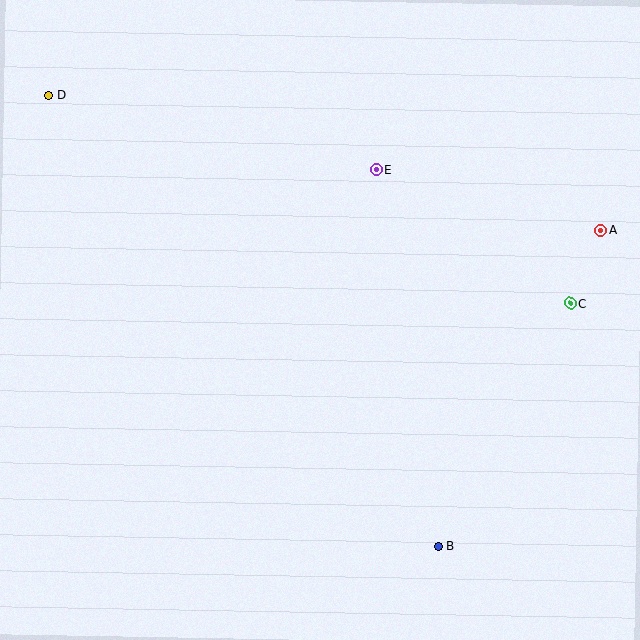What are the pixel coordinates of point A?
Point A is at (601, 230).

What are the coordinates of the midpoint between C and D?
The midpoint between C and D is at (310, 199).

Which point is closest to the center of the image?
Point E at (376, 170) is closest to the center.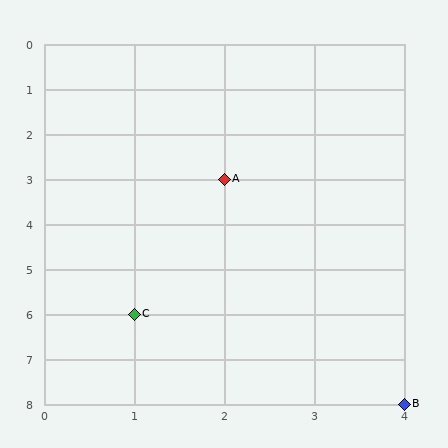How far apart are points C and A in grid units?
Points C and A are 1 column and 3 rows apart (about 3.2 grid units diagonally).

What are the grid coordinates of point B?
Point B is at grid coordinates (4, 8).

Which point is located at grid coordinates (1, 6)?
Point C is at (1, 6).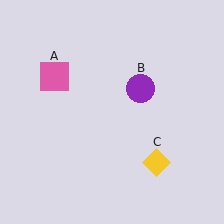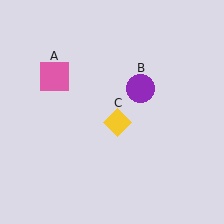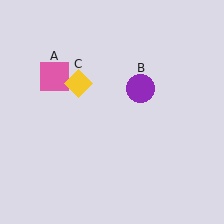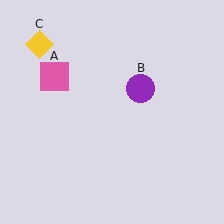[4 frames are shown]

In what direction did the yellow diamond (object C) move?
The yellow diamond (object C) moved up and to the left.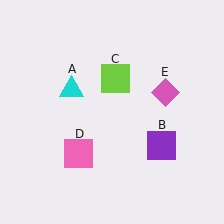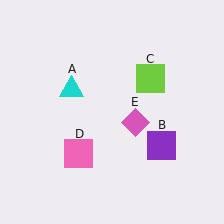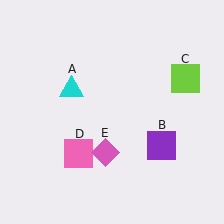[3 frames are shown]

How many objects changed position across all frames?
2 objects changed position: lime square (object C), pink diamond (object E).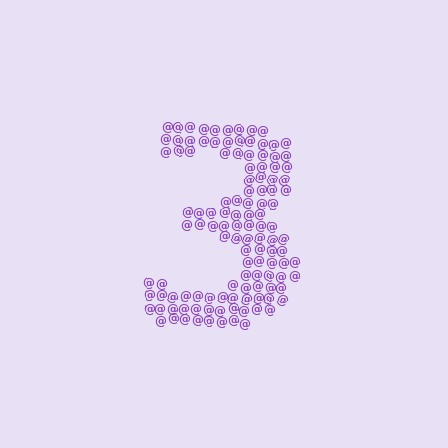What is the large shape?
The large shape is the digit 3.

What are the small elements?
The small elements are at signs.